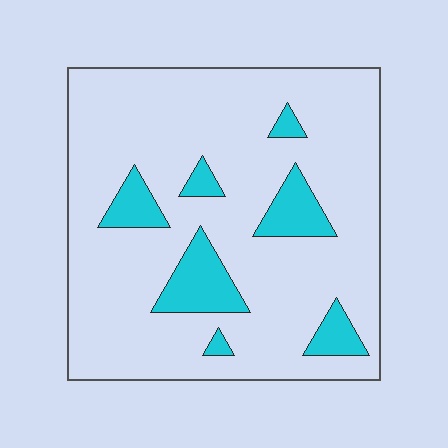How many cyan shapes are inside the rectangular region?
7.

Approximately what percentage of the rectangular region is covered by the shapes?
Approximately 15%.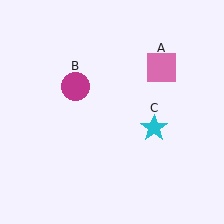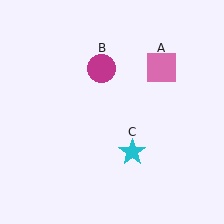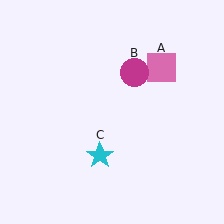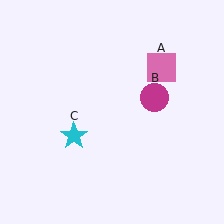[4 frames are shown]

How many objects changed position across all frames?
2 objects changed position: magenta circle (object B), cyan star (object C).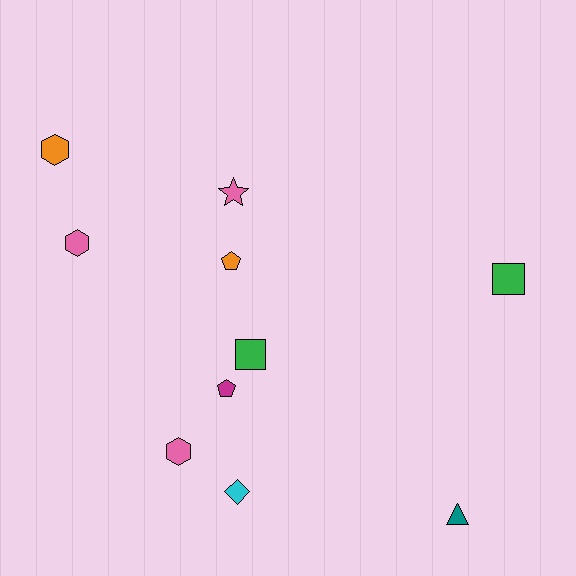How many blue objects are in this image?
There are no blue objects.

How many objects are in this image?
There are 10 objects.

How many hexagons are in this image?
There are 3 hexagons.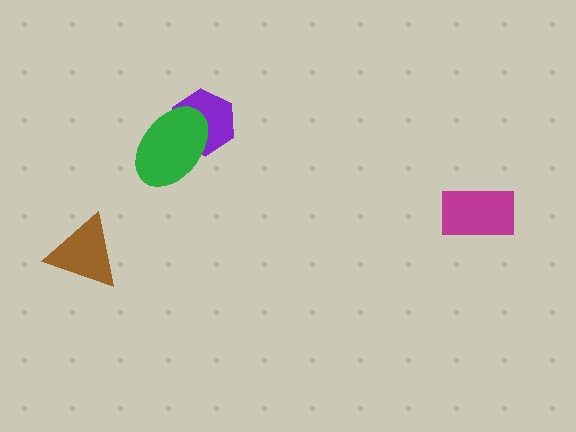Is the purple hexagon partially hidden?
Yes, it is partially covered by another shape.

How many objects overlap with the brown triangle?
0 objects overlap with the brown triangle.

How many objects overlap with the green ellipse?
1 object overlaps with the green ellipse.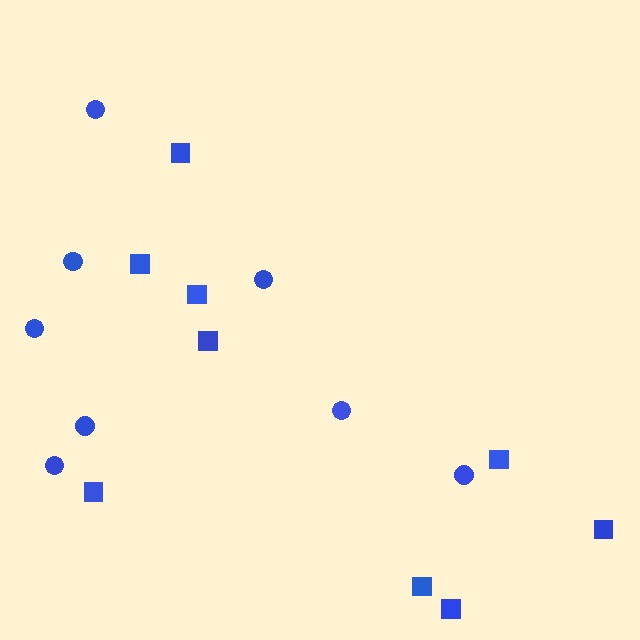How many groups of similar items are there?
There are 2 groups: one group of circles (8) and one group of squares (9).